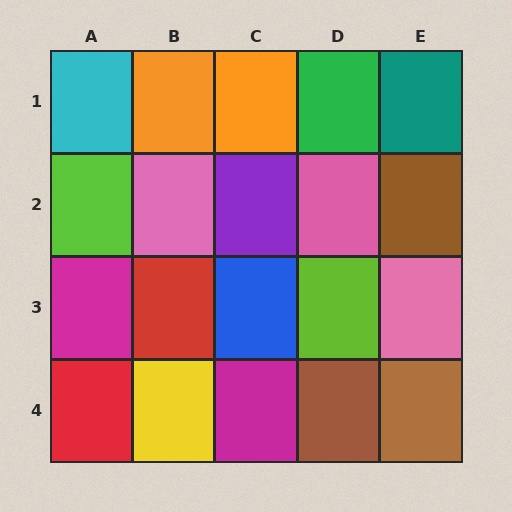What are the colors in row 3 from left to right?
Magenta, red, blue, lime, pink.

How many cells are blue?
1 cell is blue.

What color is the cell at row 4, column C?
Magenta.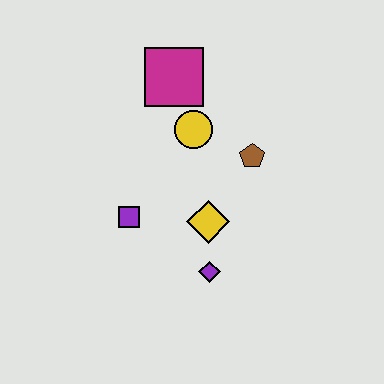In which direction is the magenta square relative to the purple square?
The magenta square is above the purple square.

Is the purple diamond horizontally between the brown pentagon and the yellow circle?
Yes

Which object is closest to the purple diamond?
The yellow diamond is closest to the purple diamond.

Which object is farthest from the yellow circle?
The purple diamond is farthest from the yellow circle.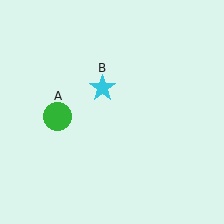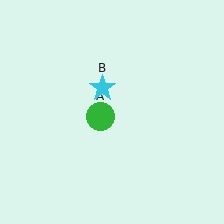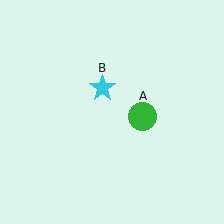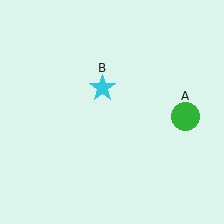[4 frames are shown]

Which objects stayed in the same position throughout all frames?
Cyan star (object B) remained stationary.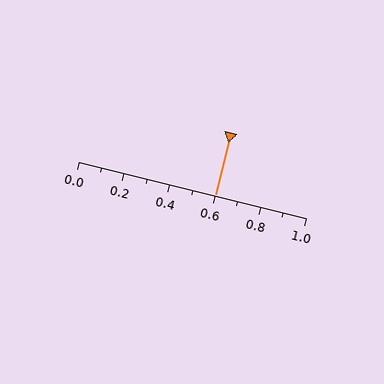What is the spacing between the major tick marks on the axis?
The major ticks are spaced 0.2 apart.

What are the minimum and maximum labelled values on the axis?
The axis runs from 0.0 to 1.0.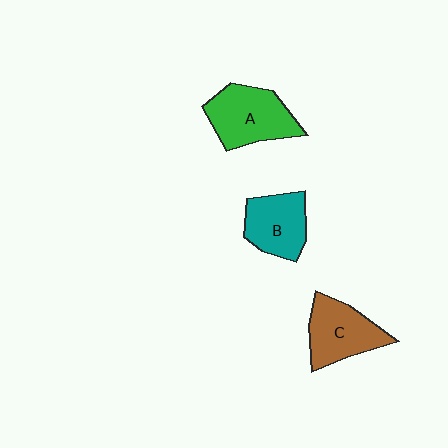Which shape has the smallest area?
Shape B (teal).